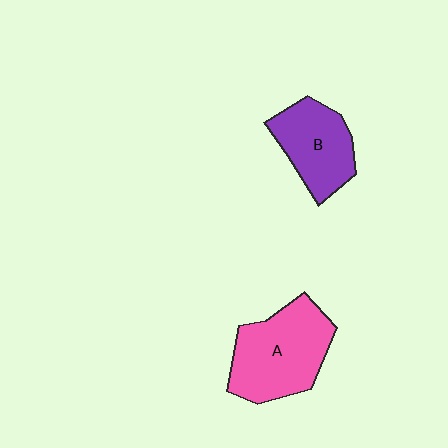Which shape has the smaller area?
Shape B (purple).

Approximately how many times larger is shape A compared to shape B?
Approximately 1.3 times.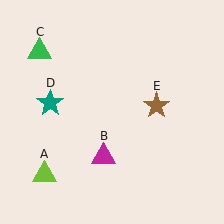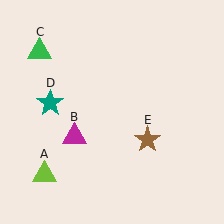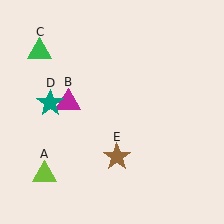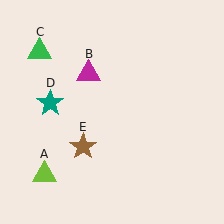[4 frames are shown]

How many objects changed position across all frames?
2 objects changed position: magenta triangle (object B), brown star (object E).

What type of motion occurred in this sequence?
The magenta triangle (object B), brown star (object E) rotated clockwise around the center of the scene.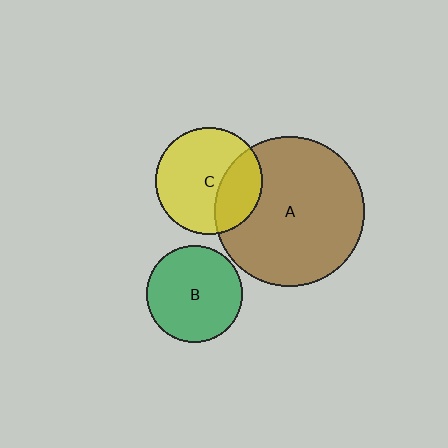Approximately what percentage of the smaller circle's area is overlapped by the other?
Approximately 30%.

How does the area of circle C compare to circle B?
Approximately 1.2 times.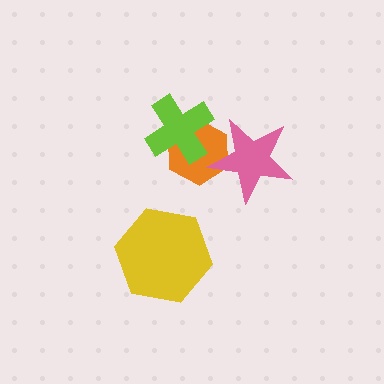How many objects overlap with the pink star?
1 object overlaps with the pink star.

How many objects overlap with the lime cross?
1 object overlaps with the lime cross.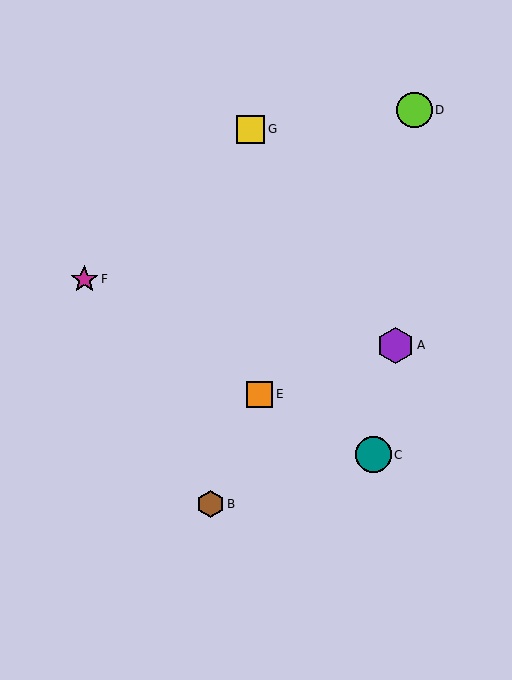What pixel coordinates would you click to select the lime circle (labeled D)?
Click at (414, 110) to select the lime circle D.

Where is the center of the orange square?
The center of the orange square is at (259, 394).